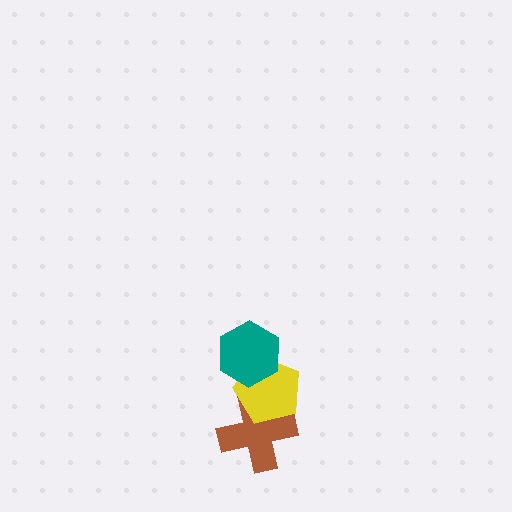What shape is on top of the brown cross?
The yellow pentagon is on top of the brown cross.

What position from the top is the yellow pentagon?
The yellow pentagon is 2nd from the top.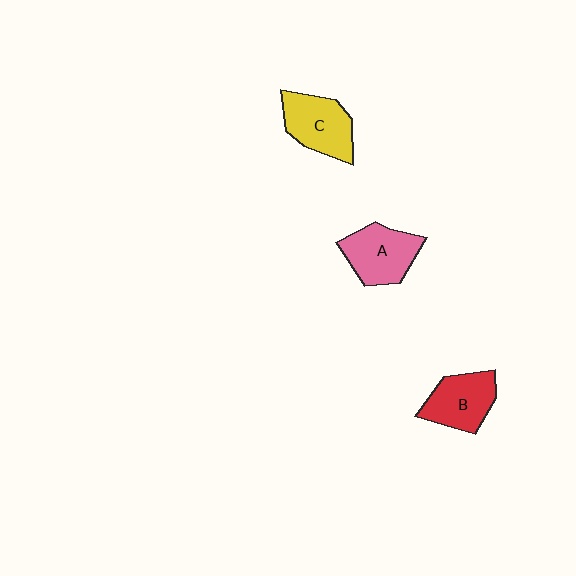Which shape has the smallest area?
Shape B (red).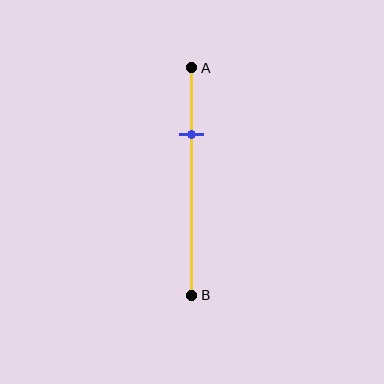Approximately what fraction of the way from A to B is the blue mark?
The blue mark is approximately 30% of the way from A to B.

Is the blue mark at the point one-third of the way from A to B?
No, the mark is at about 30% from A, not at the 33% one-third point.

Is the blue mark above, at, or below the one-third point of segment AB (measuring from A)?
The blue mark is above the one-third point of segment AB.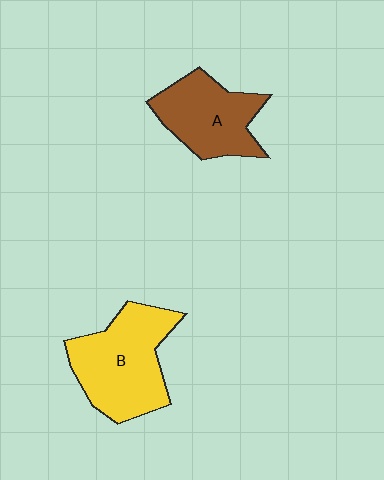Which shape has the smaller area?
Shape A (brown).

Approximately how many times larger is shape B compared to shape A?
Approximately 1.3 times.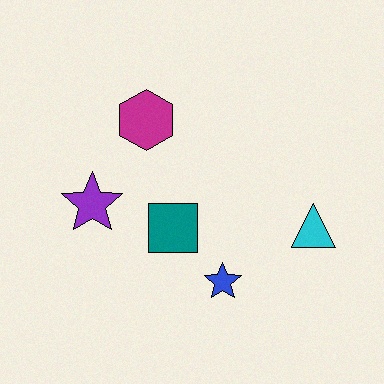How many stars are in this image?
There are 2 stars.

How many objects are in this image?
There are 5 objects.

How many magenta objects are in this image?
There is 1 magenta object.